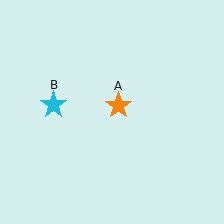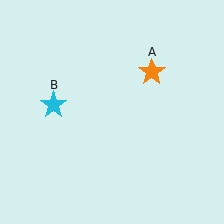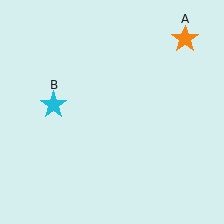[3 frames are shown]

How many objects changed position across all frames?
1 object changed position: orange star (object A).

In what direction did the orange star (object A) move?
The orange star (object A) moved up and to the right.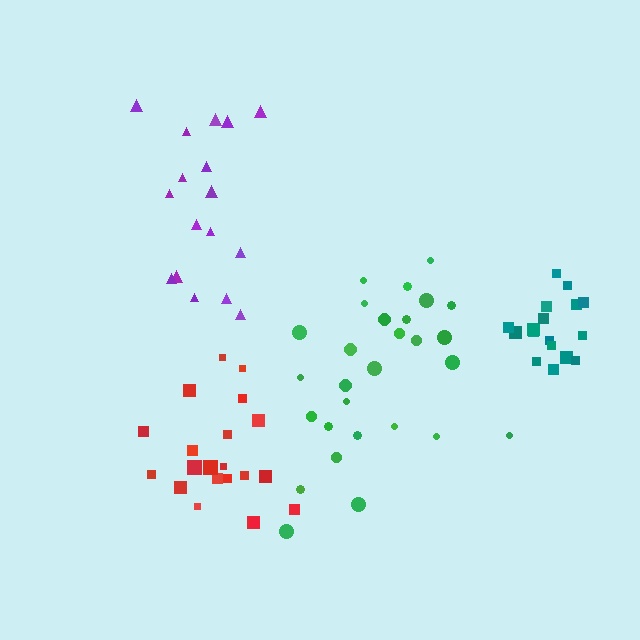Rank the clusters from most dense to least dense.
teal, red, green, purple.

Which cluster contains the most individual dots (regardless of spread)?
Green (28).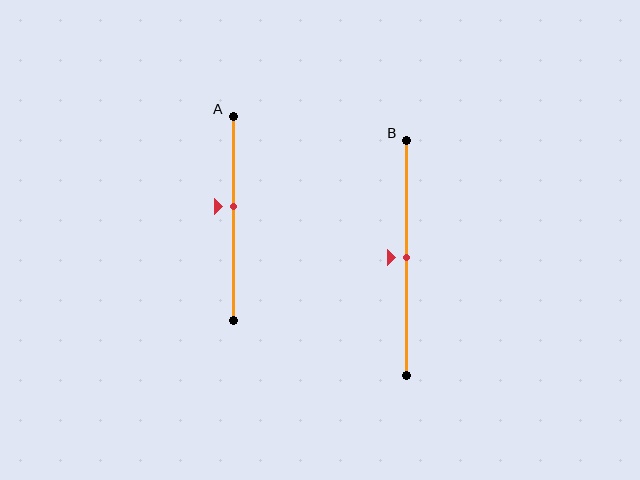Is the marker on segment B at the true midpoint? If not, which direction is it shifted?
Yes, the marker on segment B is at the true midpoint.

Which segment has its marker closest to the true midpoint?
Segment B has its marker closest to the true midpoint.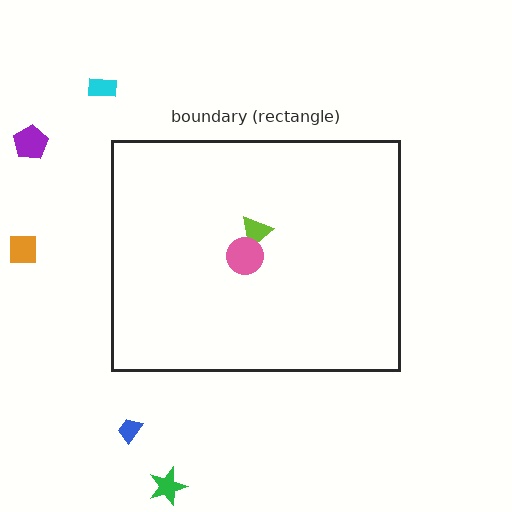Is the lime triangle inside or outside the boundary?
Inside.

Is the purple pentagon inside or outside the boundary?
Outside.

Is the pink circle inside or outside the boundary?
Inside.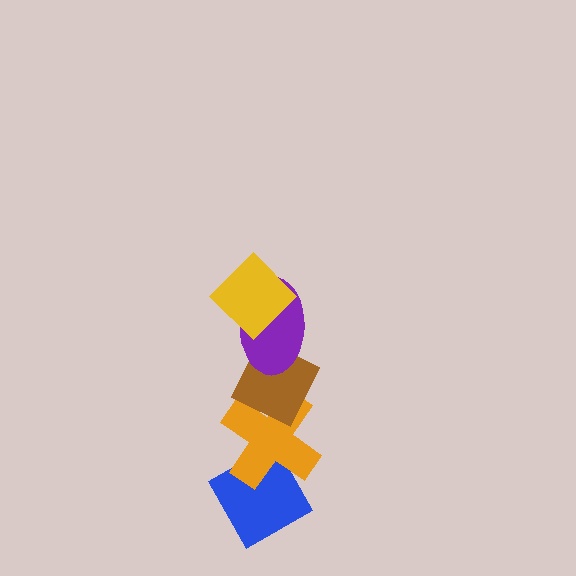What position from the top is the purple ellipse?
The purple ellipse is 2nd from the top.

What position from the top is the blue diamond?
The blue diamond is 5th from the top.